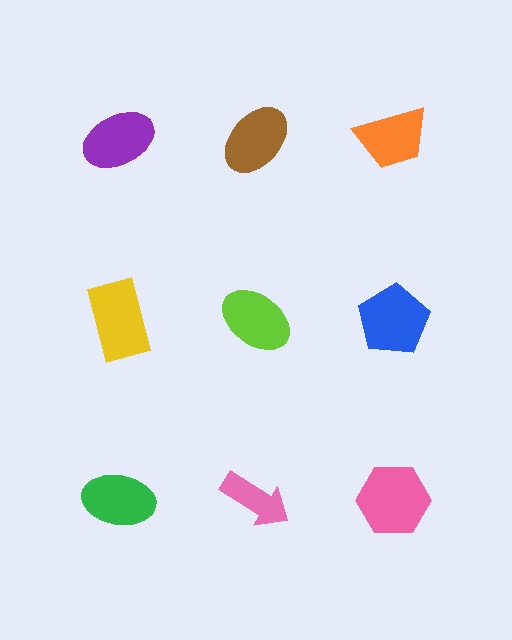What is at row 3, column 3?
A pink hexagon.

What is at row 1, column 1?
A purple ellipse.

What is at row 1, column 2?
A brown ellipse.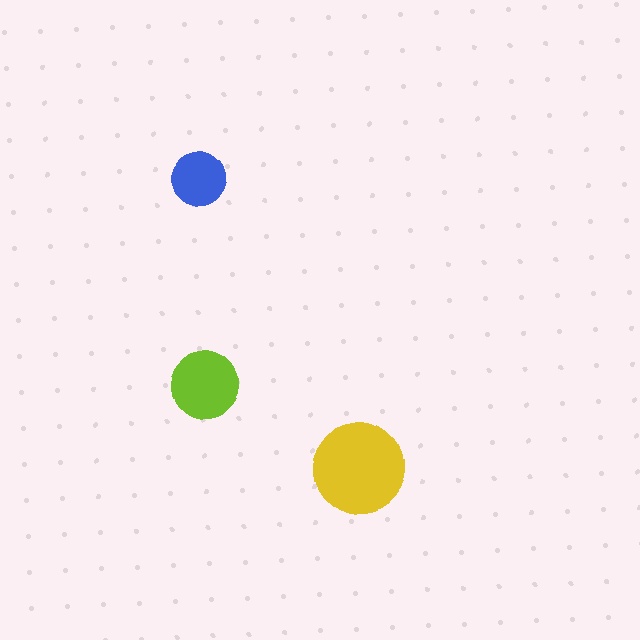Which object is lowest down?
The yellow circle is bottommost.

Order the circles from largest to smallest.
the yellow one, the lime one, the blue one.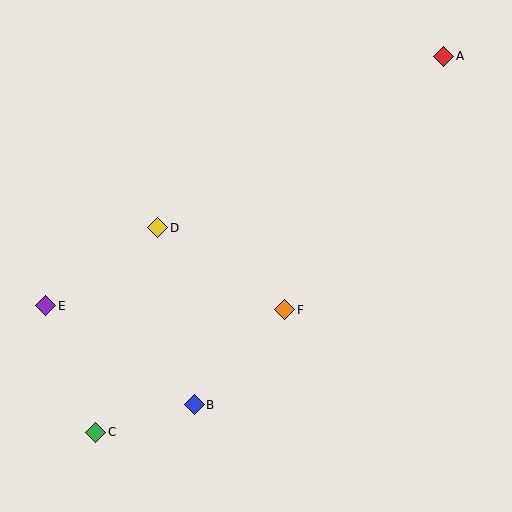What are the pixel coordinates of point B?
Point B is at (194, 405).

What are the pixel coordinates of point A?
Point A is at (444, 56).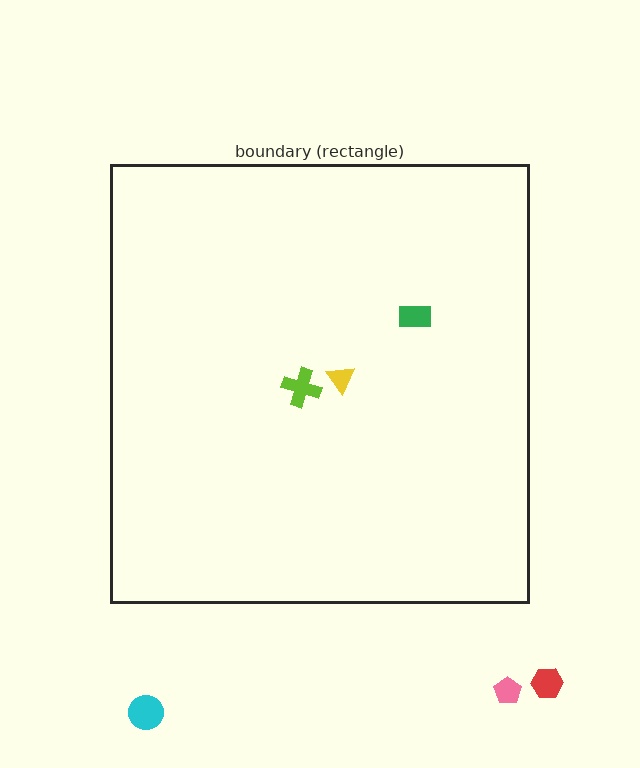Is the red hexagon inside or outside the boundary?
Outside.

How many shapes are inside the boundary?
3 inside, 3 outside.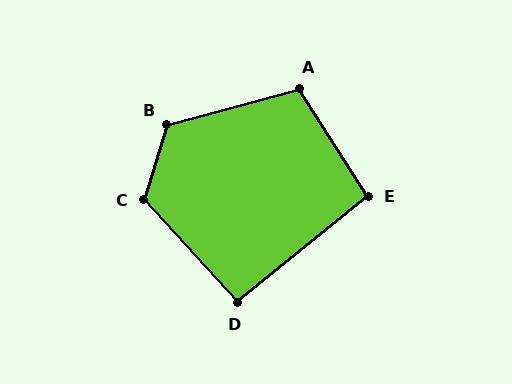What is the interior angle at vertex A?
Approximately 107 degrees (obtuse).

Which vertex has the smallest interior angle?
D, at approximately 93 degrees.